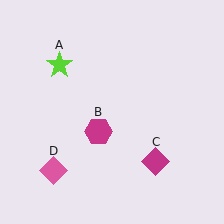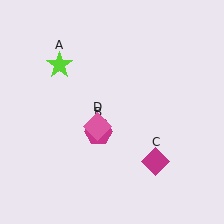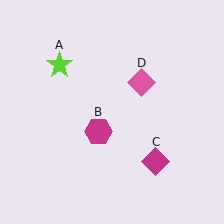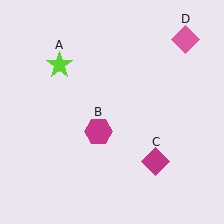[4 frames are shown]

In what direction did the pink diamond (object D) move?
The pink diamond (object D) moved up and to the right.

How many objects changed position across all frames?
1 object changed position: pink diamond (object D).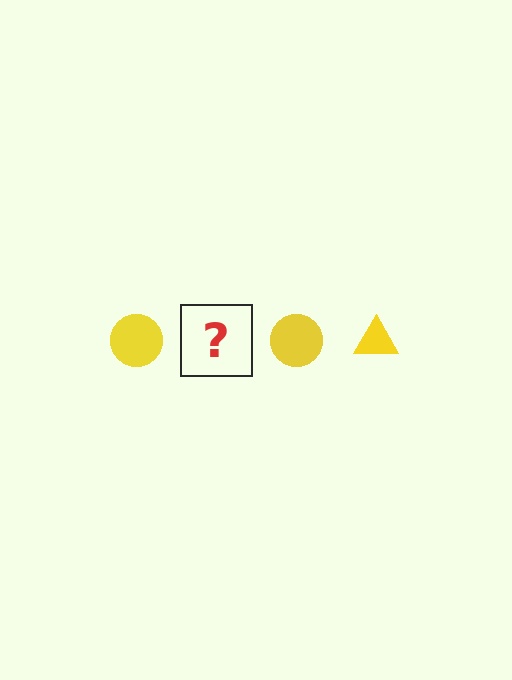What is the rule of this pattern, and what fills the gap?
The rule is that the pattern cycles through circle, triangle shapes in yellow. The gap should be filled with a yellow triangle.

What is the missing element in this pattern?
The missing element is a yellow triangle.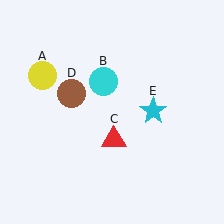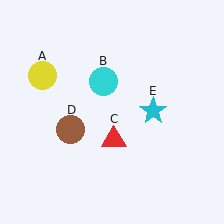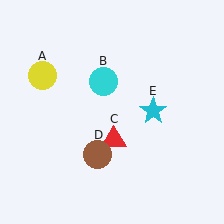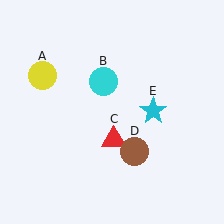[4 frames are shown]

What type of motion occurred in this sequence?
The brown circle (object D) rotated counterclockwise around the center of the scene.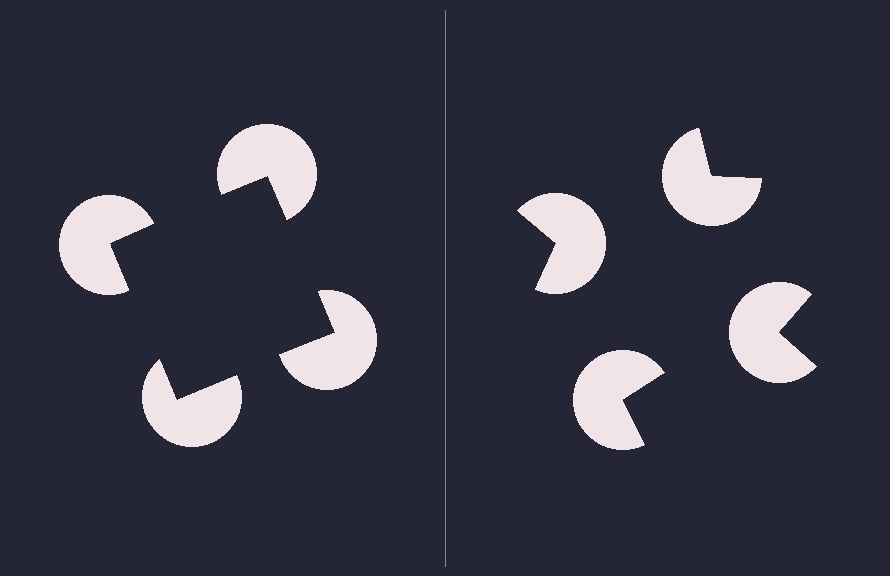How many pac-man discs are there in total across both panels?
8 — 4 on each side.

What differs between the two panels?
The pac-man discs are positioned identically on both sides; only the wedge orientations differ. On the left they align to a square; on the right they are misaligned.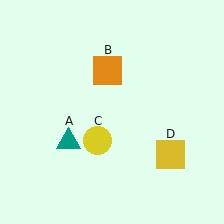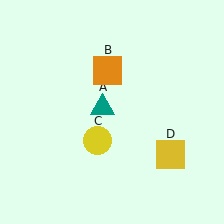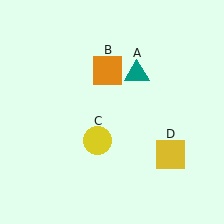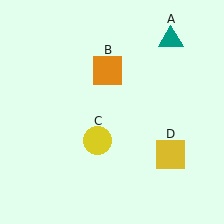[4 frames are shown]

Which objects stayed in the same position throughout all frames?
Orange square (object B) and yellow circle (object C) and yellow square (object D) remained stationary.